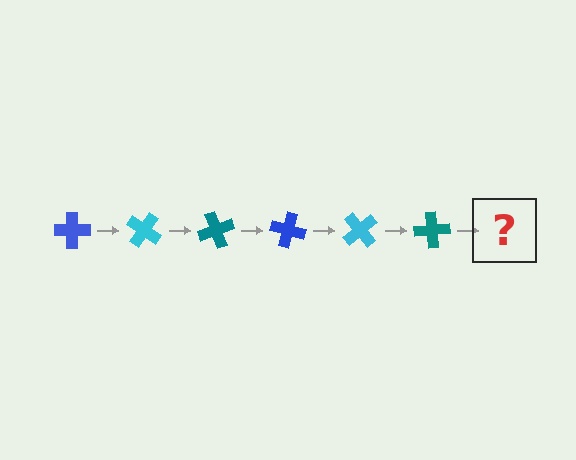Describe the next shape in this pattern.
It should be a blue cross, rotated 210 degrees from the start.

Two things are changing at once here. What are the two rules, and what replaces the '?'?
The two rules are that it rotates 35 degrees each step and the color cycles through blue, cyan, and teal. The '?' should be a blue cross, rotated 210 degrees from the start.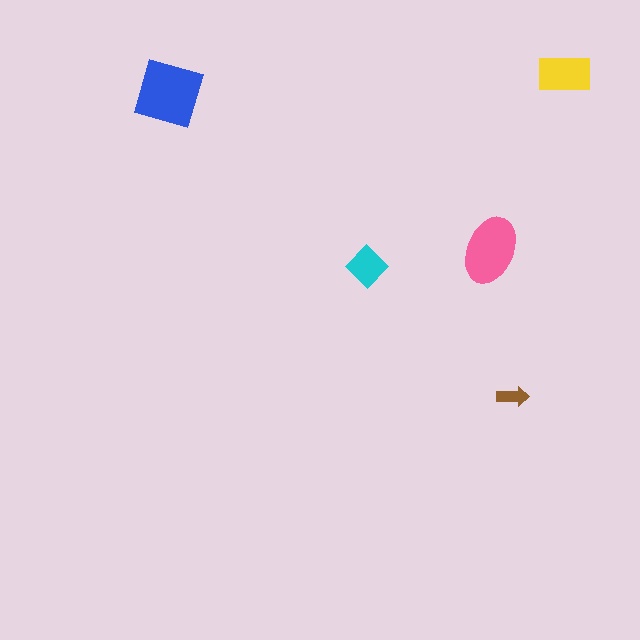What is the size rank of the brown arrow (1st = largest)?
5th.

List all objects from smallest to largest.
The brown arrow, the cyan diamond, the yellow rectangle, the pink ellipse, the blue diamond.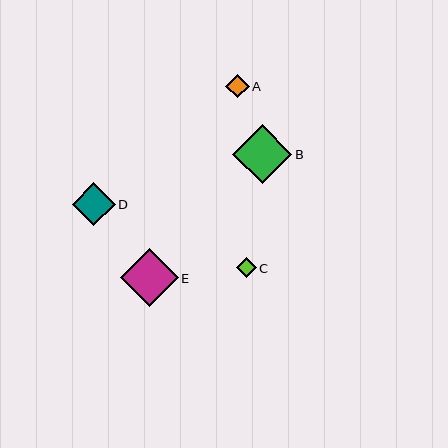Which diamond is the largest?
Diamond B is the largest with a size of approximately 59 pixels.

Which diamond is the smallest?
Diamond C is the smallest with a size of approximately 20 pixels.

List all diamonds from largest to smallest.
From largest to smallest: B, E, D, A, C.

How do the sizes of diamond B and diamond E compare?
Diamond B and diamond E are approximately the same size.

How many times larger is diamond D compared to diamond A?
Diamond D is approximately 1.8 times the size of diamond A.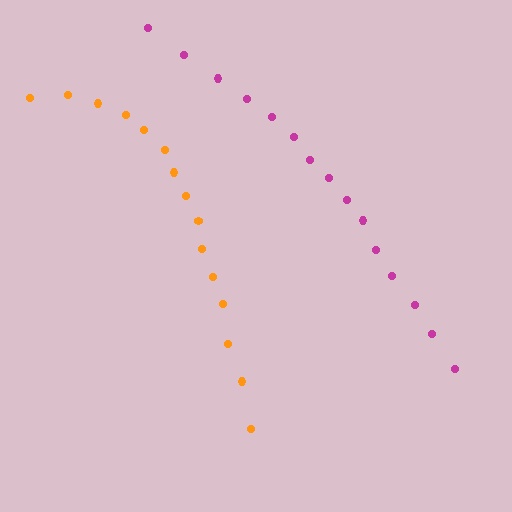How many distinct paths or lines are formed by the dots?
There are 2 distinct paths.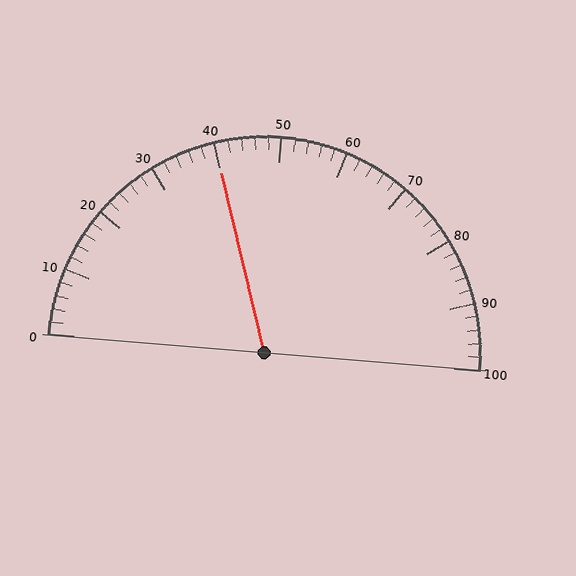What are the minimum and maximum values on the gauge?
The gauge ranges from 0 to 100.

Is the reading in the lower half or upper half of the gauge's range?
The reading is in the lower half of the range (0 to 100).